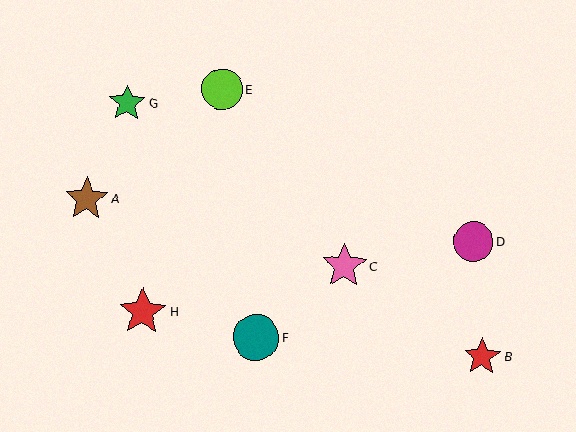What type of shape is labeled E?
Shape E is a lime circle.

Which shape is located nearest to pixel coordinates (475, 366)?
The red star (labeled B) at (482, 357) is nearest to that location.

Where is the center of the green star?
The center of the green star is at (127, 103).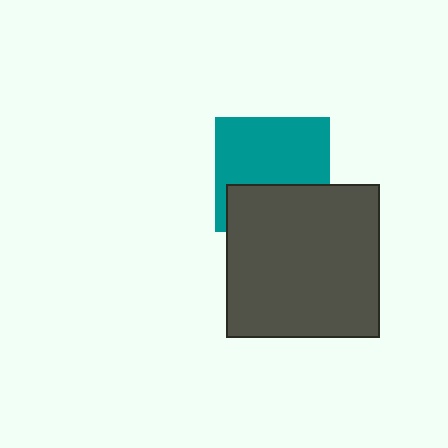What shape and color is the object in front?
The object in front is a dark gray square.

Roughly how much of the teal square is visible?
About half of it is visible (roughly 62%).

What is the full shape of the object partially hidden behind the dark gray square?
The partially hidden object is a teal square.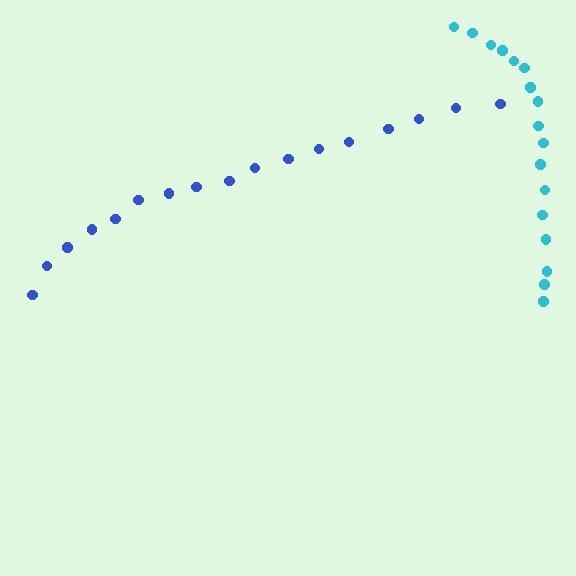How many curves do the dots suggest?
There are 2 distinct paths.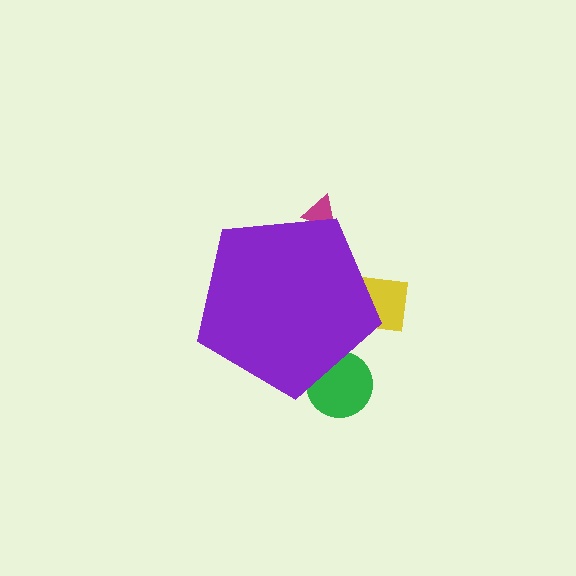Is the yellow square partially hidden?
Yes, the yellow square is partially hidden behind the purple pentagon.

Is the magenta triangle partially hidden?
Yes, the magenta triangle is partially hidden behind the purple pentagon.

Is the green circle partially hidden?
Yes, the green circle is partially hidden behind the purple pentagon.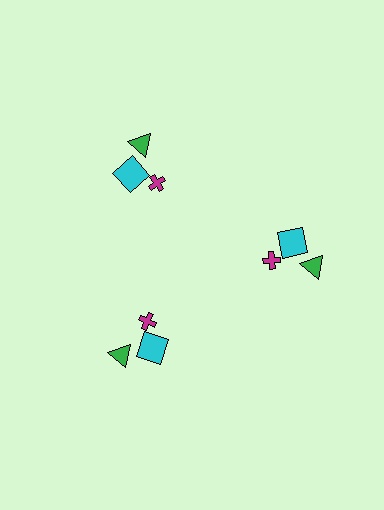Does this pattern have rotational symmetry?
Yes, this pattern has 3-fold rotational symmetry. It looks the same after rotating 120 degrees around the center.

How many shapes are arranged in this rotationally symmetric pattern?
There are 9 shapes, arranged in 3 groups of 3.